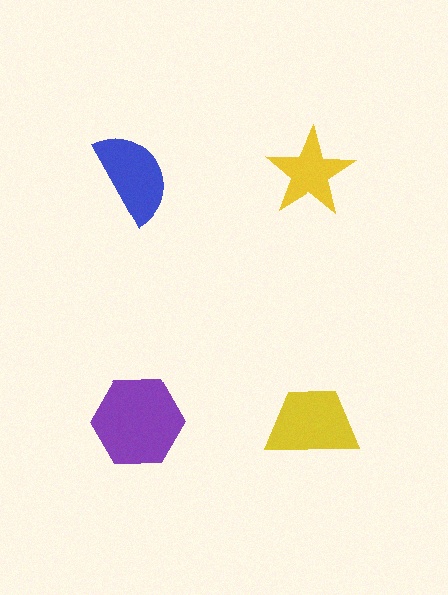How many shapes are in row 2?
2 shapes.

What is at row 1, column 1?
A blue semicircle.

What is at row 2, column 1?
A purple hexagon.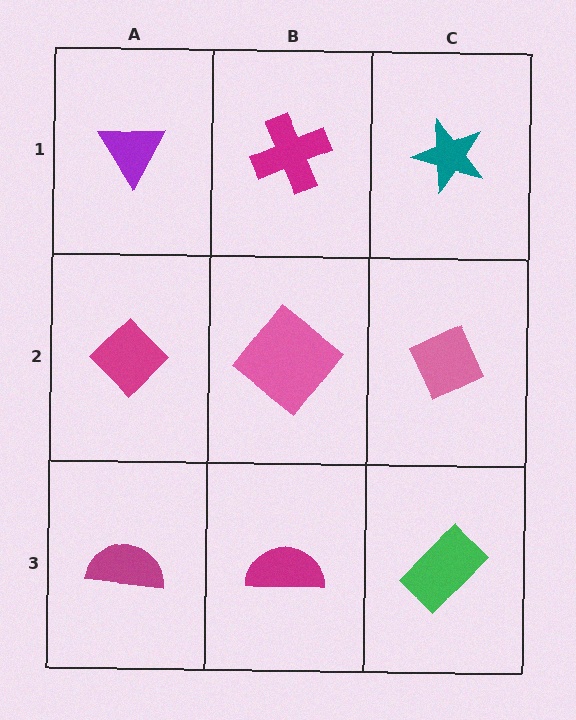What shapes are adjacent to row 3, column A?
A magenta diamond (row 2, column A), a magenta semicircle (row 3, column B).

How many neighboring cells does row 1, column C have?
2.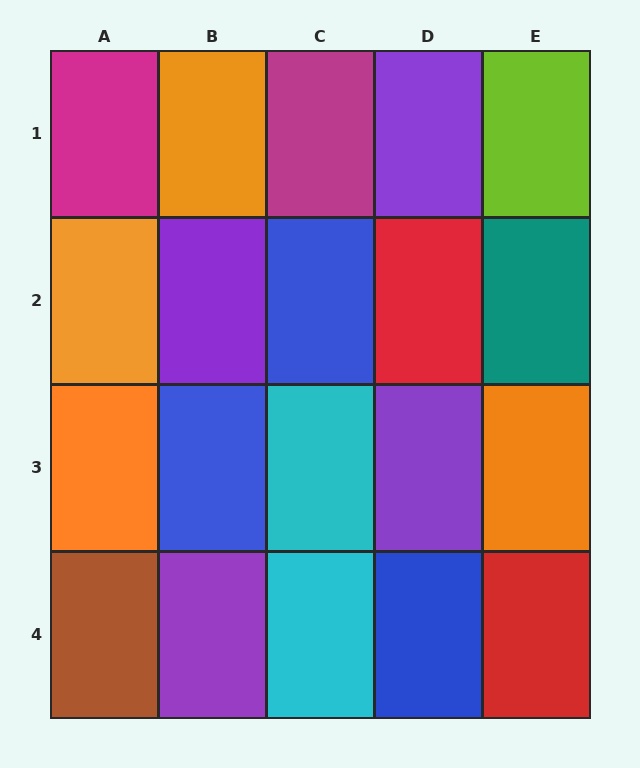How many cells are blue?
3 cells are blue.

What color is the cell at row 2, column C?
Blue.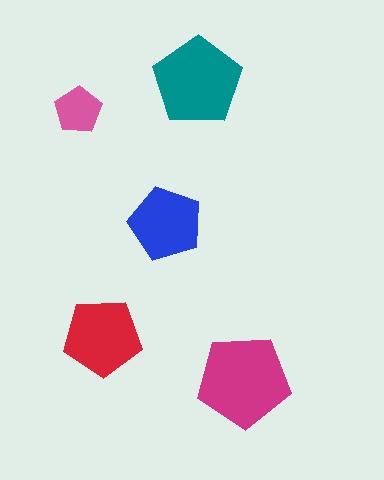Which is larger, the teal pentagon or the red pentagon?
The teal one.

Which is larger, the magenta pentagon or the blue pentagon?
The magenta one.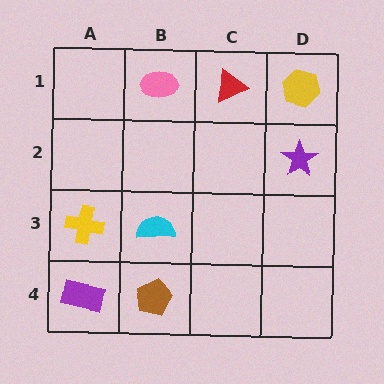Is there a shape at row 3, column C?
No, that cell is empty.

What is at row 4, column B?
A brown pentagon.